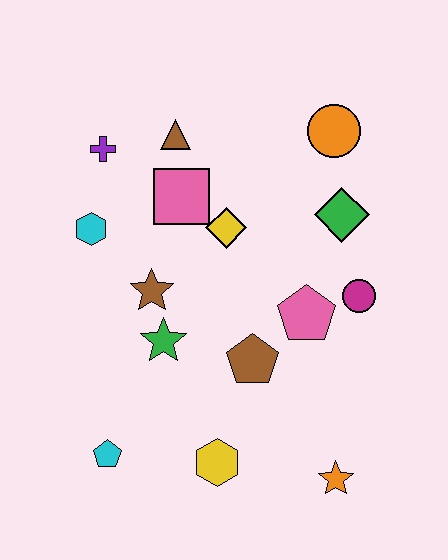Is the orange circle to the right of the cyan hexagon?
Yes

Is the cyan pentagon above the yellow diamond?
No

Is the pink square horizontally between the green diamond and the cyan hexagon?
Yes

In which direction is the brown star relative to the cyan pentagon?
The brown star is above the cyan pentagon.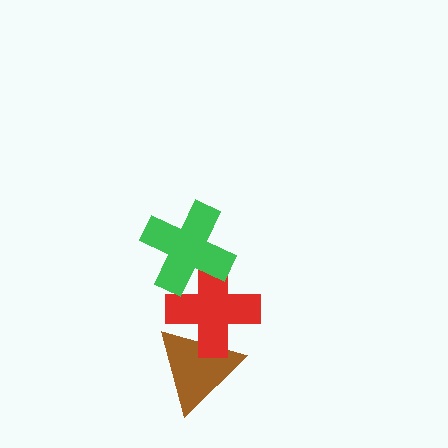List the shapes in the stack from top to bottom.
From top to bottom: the green cross, the red cross, the brown triangle.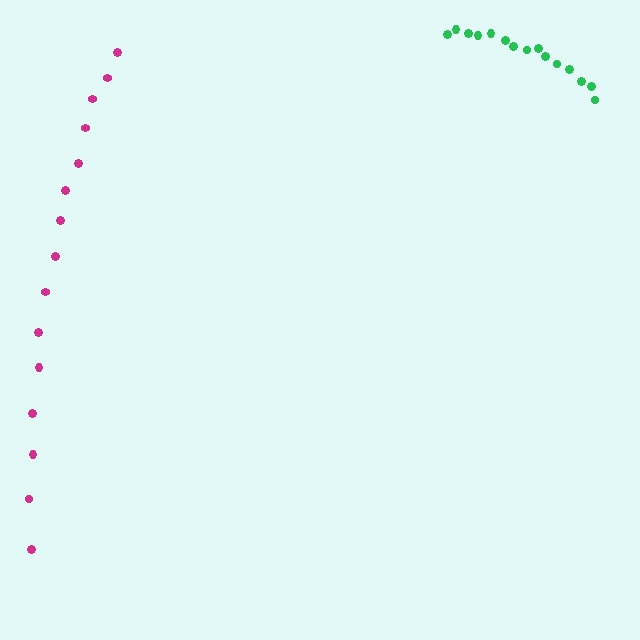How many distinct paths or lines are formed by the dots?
There are 2 distinct paths.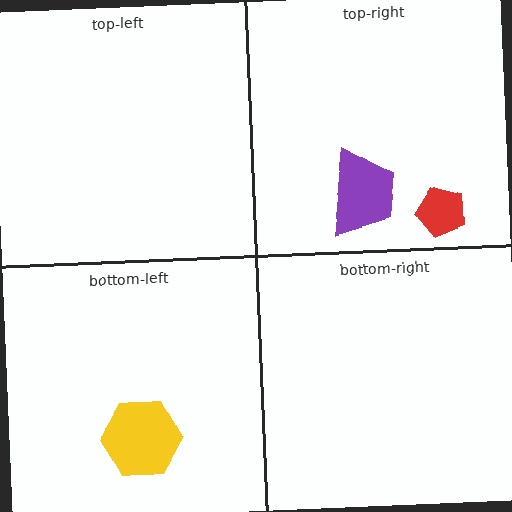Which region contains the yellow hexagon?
The bottom-left region.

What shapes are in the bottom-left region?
The yellow hexagon.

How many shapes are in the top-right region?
2.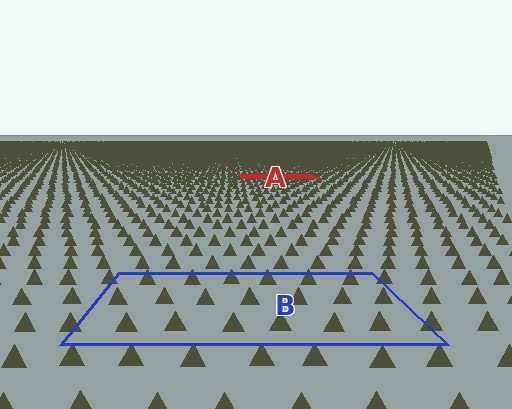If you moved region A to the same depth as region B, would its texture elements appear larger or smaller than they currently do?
They would appear larger. At a closer depth, the same texture elements are projected at a bigger on-screen size.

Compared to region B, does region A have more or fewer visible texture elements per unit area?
Region A has more texture elements per unit area — they are packed more densely because it is farther away.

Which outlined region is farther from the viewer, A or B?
Region A is farther from the viewer — the texture elements inside it appear smaller and more densely packed.